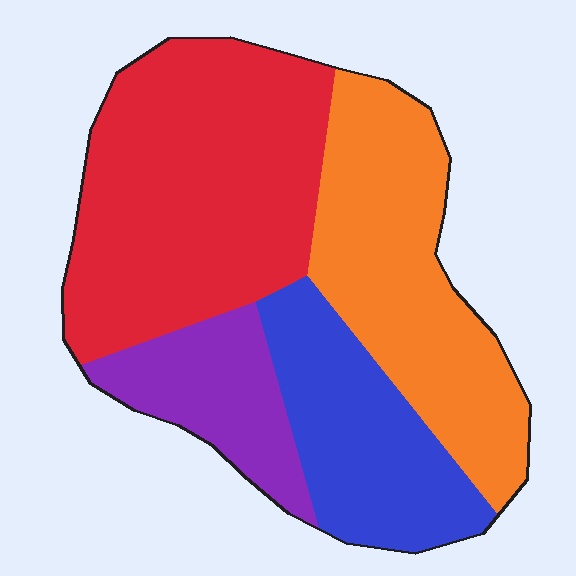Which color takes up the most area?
Red, at roughly 40%.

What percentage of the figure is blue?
Blue covers 20% of the figure.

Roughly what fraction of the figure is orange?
Orange takes up about one quarter (1/4) of the figure.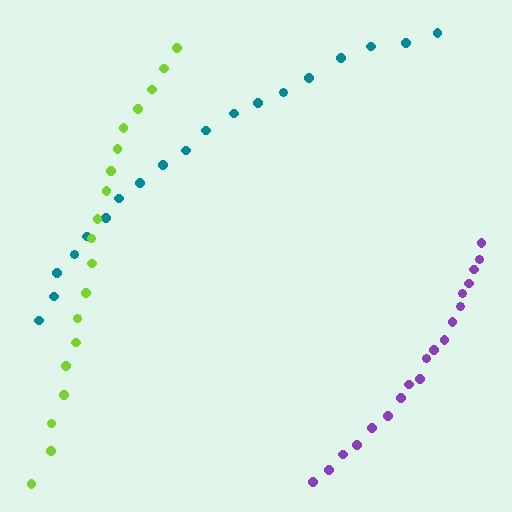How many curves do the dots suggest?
There are 3 distinct paths.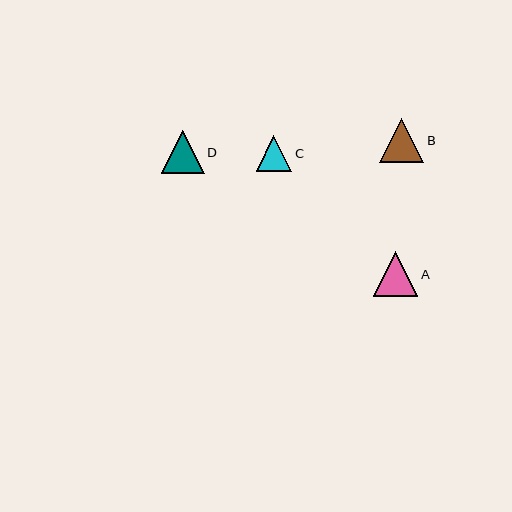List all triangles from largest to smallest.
From largest to smallest: A, B, D, C.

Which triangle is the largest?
Triangle A is the largest with a size of approximately 44 pixels.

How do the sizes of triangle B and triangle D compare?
Triangle B and triangle D are approximately the same size.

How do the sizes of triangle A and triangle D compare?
Triangle A and triangle D are approximately the same size.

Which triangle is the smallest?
Triangle C is the smallest with a size of approximately 36 pixels.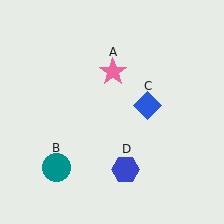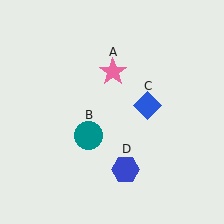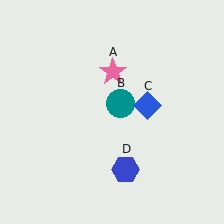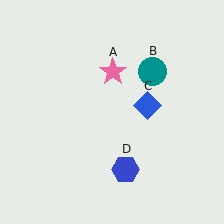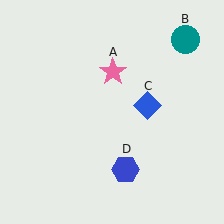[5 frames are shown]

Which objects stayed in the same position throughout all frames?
Pink star (object A) and blue diamond (object C) and blue hexagon (object D) remained stationary.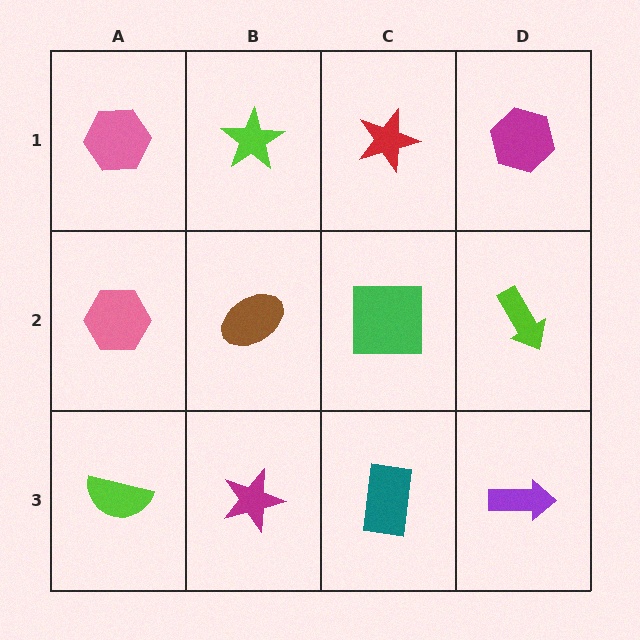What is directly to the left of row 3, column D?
A teal rectangle.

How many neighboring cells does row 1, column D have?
2.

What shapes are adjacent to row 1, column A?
A pink hexagon (row 2, column A), a lime star (row 1, column B).